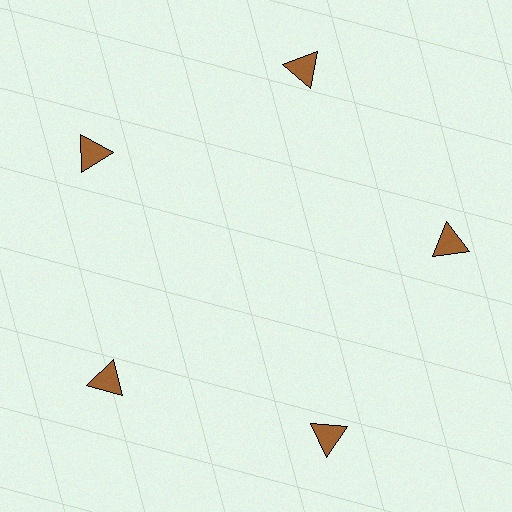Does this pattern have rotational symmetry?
Yes, this pattern has 5-fold rotational symmetry. It looks the same after rotating 72 degrees around the center.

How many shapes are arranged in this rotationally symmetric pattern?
There are 5 shapes, arranged in 5 groups of 1.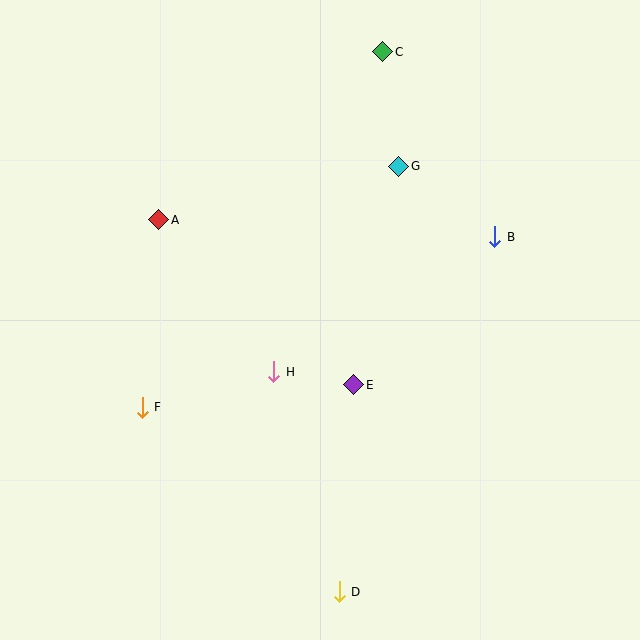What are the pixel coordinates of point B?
Point B is at (495, 237).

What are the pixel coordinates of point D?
Point D is at (339, 592).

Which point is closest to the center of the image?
Point H at (274, 372) is closest to the center.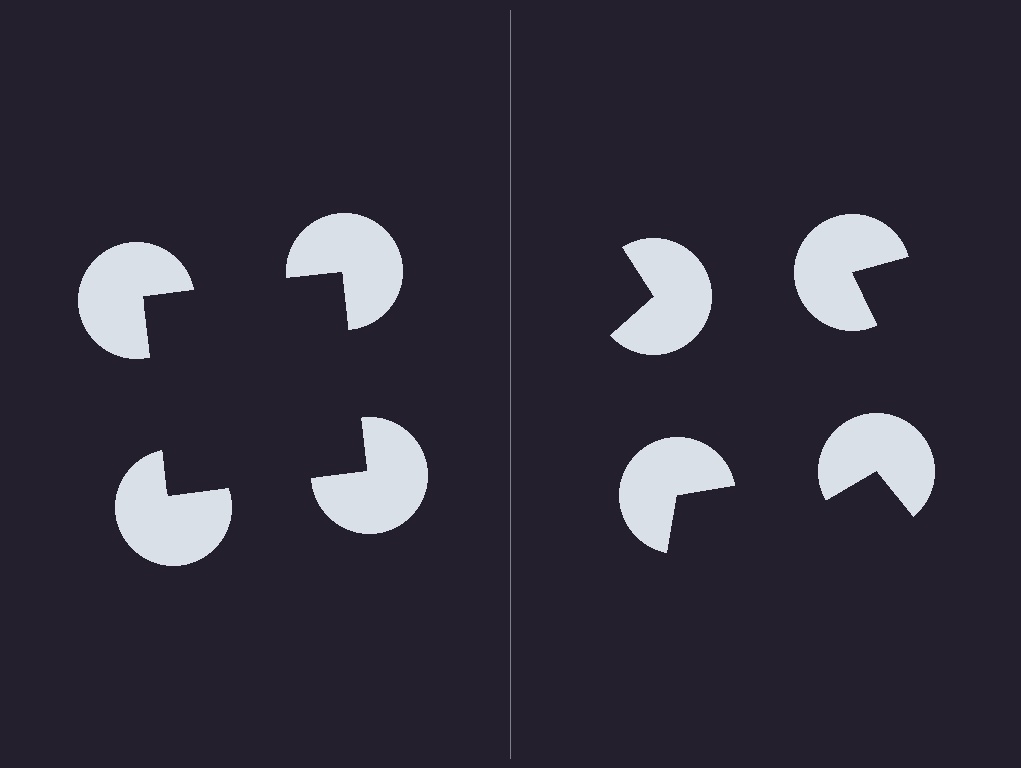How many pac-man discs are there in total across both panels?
8 — 4 on each side.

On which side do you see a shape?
An illusory square appears on the left side. On the right side the wedge cuts are rotated, so no coherent shape forms.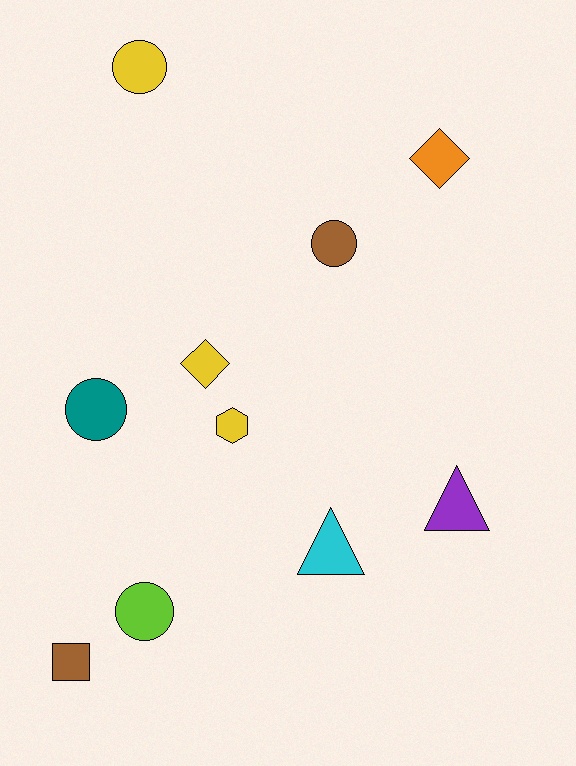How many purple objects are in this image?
There is 1 purple object.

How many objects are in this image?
There are 10 objects.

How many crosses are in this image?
There are no crosses.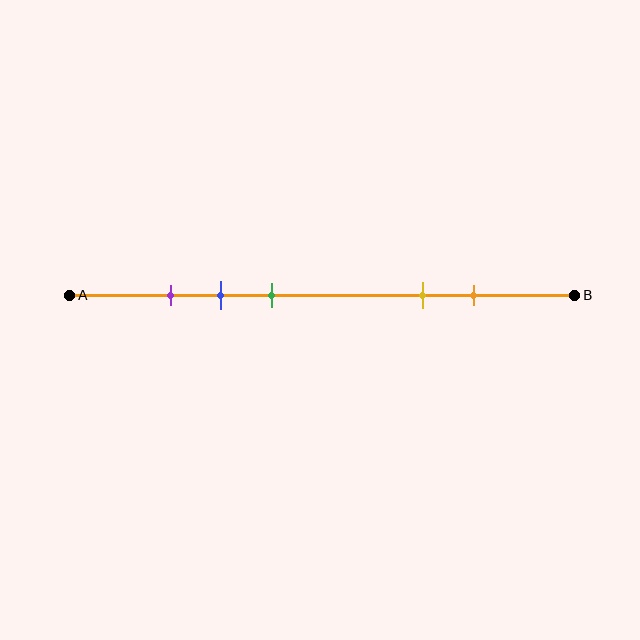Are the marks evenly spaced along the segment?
No, the marks are not evenly spaced.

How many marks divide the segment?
There are 5 marks dividing the segment.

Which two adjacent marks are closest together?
The purple and blue marks are the closest adjacent pair.